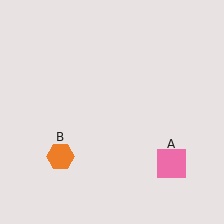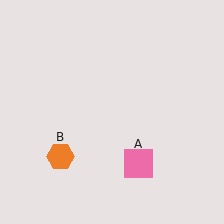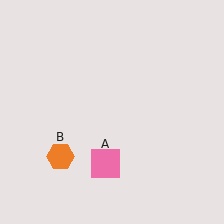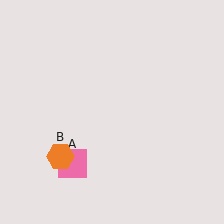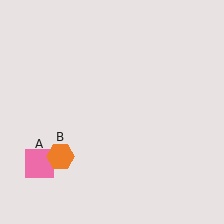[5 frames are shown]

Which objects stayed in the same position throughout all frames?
Orange hexagon (object B) remained stationary.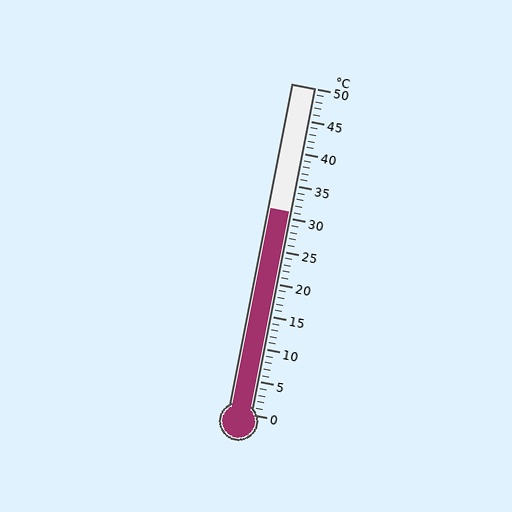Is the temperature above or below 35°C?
The temperature is below 35°C.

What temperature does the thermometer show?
The thermometer shows approximately 31°C.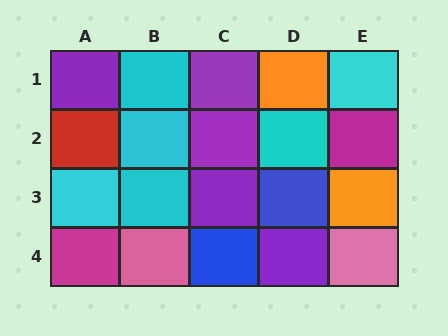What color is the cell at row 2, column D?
Cyan.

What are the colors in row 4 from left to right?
Magenta, pink, blue, purple, pink.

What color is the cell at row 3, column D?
Blue.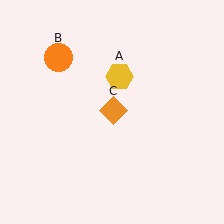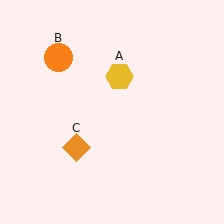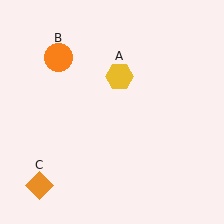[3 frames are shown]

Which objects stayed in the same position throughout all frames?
Yellow hexagon (object A) and orange circle (object B) remained stationary.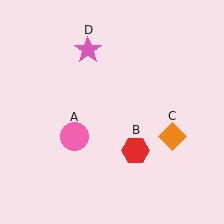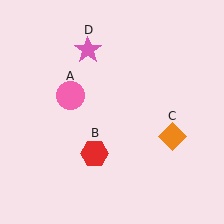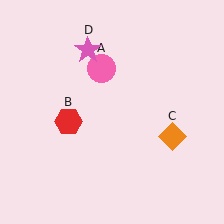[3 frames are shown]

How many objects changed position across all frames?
2 objects changed position: pink circle (object A), red hexagon (object B).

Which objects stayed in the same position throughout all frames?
Orange diamond (object C) and pink star (object D) remained stationary.